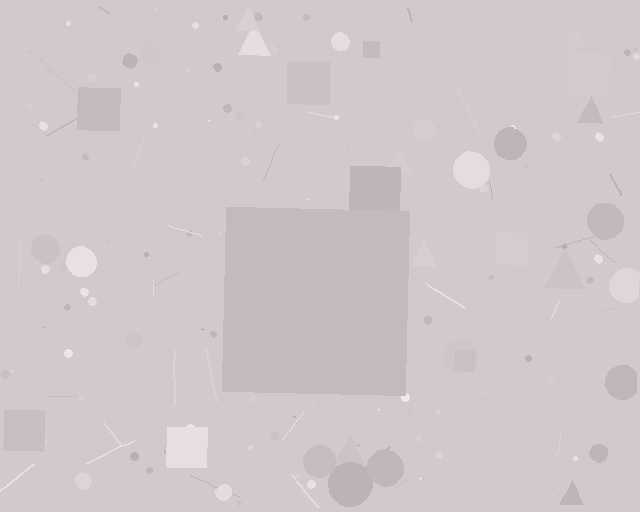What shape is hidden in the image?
A square is hidden in the image.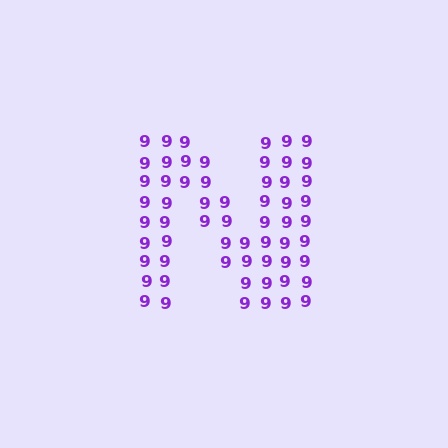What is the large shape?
The large shape is the letter N.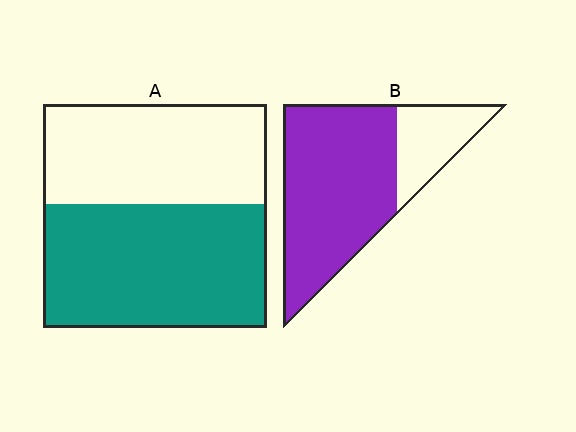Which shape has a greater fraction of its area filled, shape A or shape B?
Shape B.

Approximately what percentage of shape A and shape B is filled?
A is approximately 55% and B is approximately 75%.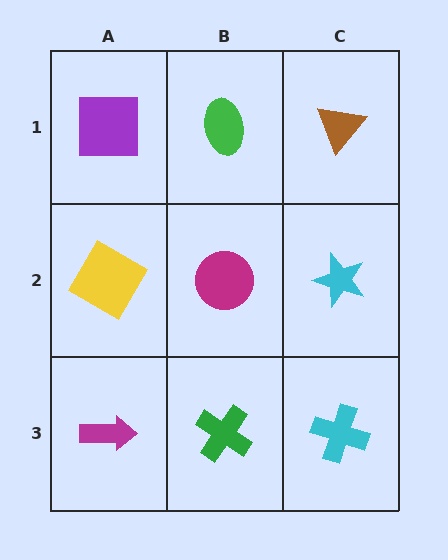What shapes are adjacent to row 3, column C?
A cyan star (row 2, column C), a green cross (row 3, column B).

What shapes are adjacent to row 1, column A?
A yellow diamond (row 2, column A), a green ellipse (row 1, column B).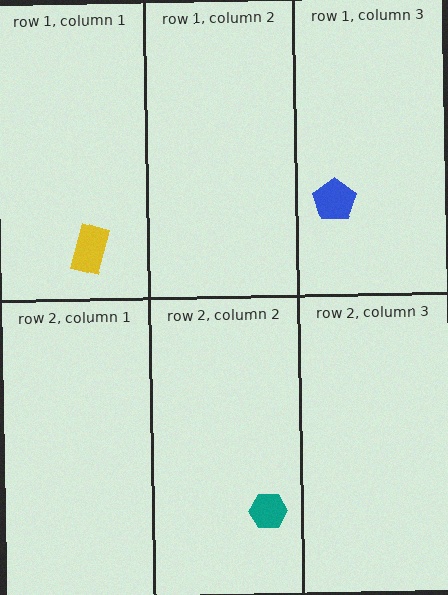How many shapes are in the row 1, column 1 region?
1.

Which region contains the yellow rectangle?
The row 1, column 1 region.